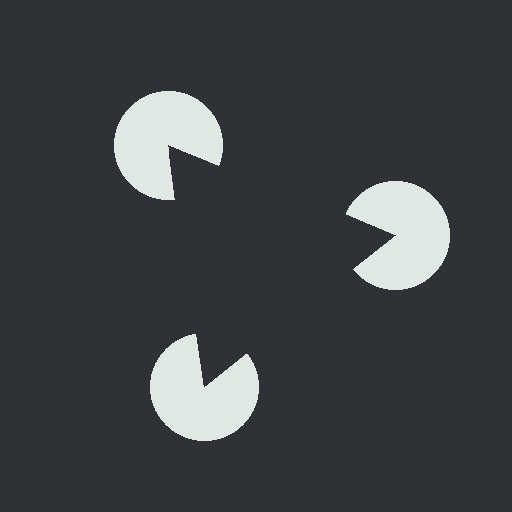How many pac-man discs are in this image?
There are 3 — one at each vertex of the illusory triangle.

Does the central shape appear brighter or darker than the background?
It typically appears slightly darker than the background, even though no actual brightness change is drawn.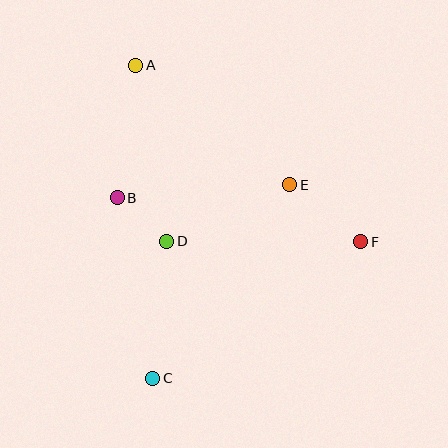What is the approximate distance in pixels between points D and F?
The distance between D and F is approximately 194 pixels.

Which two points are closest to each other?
Points B and D are closest to each other.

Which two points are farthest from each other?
Points A and C are farthest from each other.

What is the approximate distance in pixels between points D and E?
The distance between D and E is approximately 135 pixels.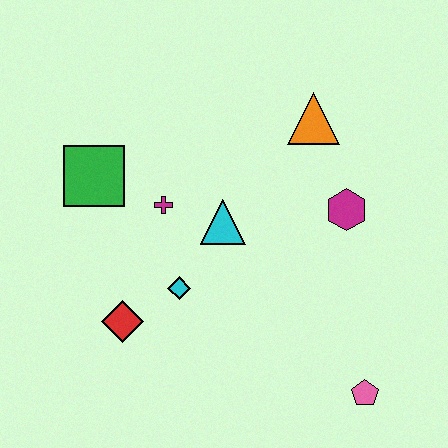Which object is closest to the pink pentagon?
The magenta hexagon is closest to the pink pentagon.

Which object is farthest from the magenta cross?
The pink pentagon is farthest from the magenta cross.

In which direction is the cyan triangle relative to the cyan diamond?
The cyan triangle is above the cyan diamond.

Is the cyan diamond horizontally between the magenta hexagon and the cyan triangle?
No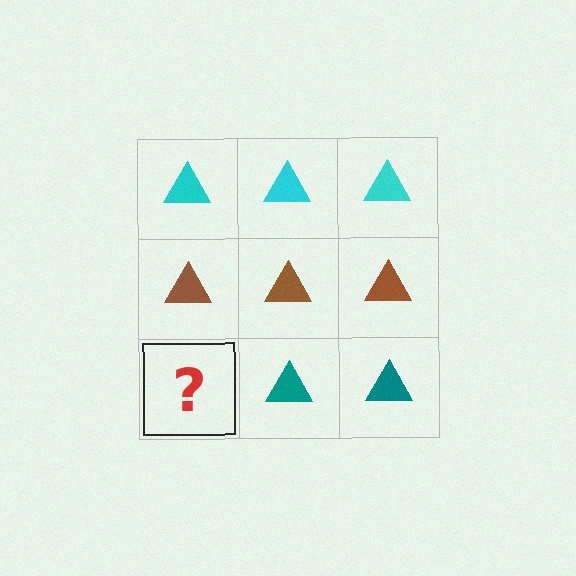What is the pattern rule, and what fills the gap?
The rule is that each row has a consistent color. The gap should be filled with a teal triangle.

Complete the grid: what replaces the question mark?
The question mark should be replaced with a teal triangle.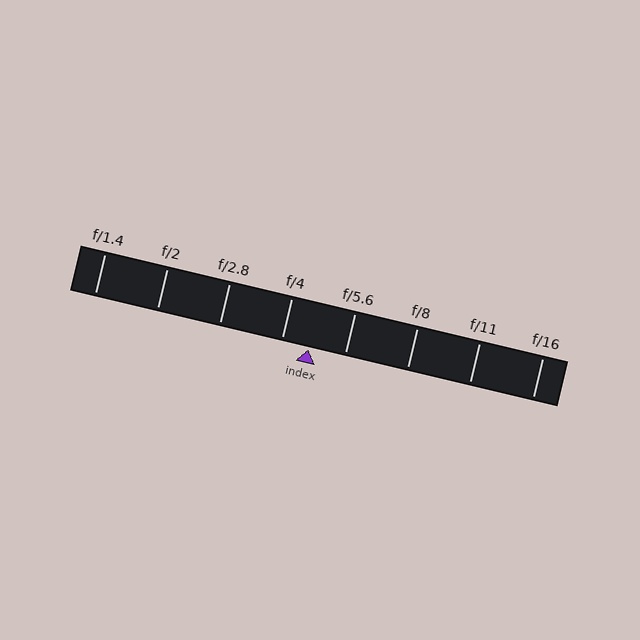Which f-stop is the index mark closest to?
The index mark is closest to f/4.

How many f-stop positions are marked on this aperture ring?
There are 8 f-stop positions marked.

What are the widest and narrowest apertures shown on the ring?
The widest aperture shown is f/1.4 and the narrowest is f/16.